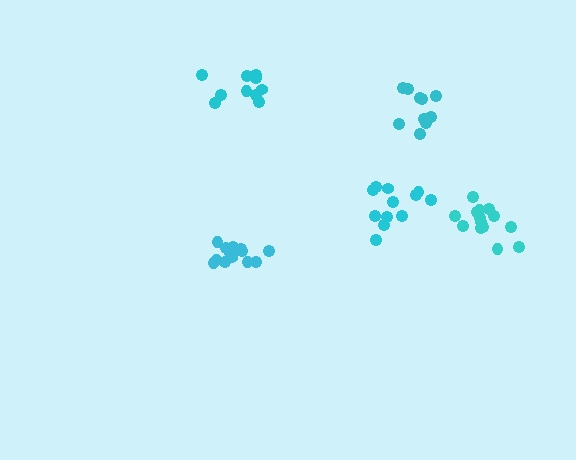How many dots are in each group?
Group 1: 12 dots, Group 2: 10 dots, Group 3: 15 dots, Group 4: 10 dots, Group 5: 14 dots (61 total).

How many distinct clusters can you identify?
There are 5 distinct clusters.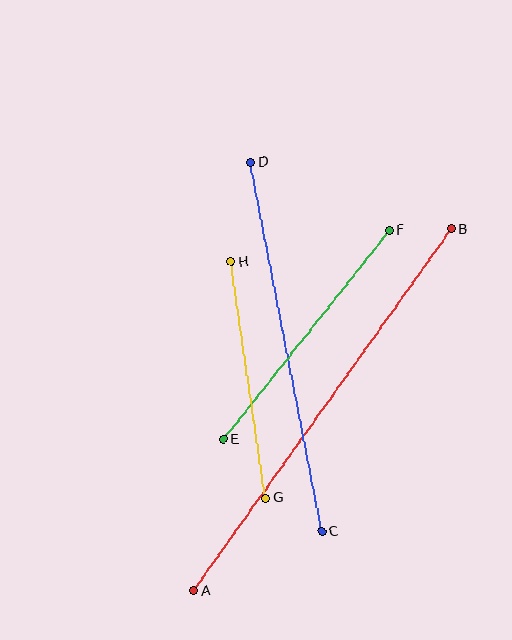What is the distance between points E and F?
The distance is approximately 267 pixels.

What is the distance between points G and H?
The distance is approximately 239 pixels.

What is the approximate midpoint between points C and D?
The midpoint is at approximately (286, 347) pixels.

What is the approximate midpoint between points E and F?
The midpoint is at approximately (306, 335) pixels.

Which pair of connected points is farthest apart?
Points A and B are farthest apart.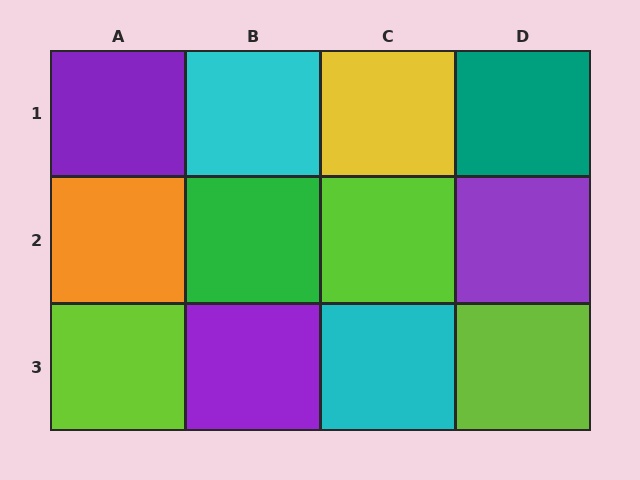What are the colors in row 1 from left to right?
Purple, cyan, yellow, teal.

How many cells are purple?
3 cells are purple.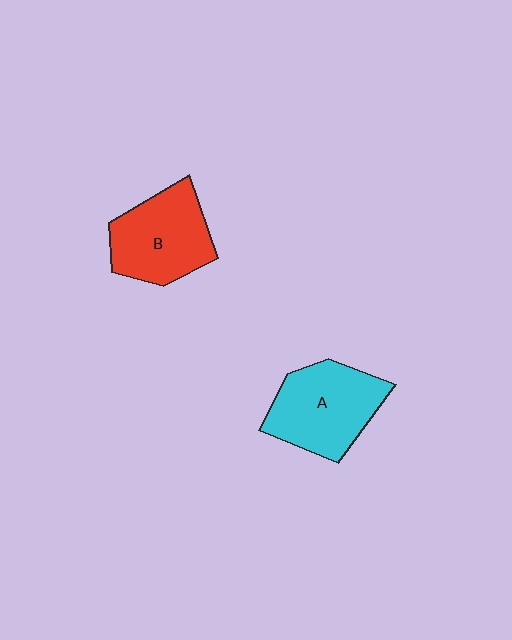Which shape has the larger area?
Shape A (cyan).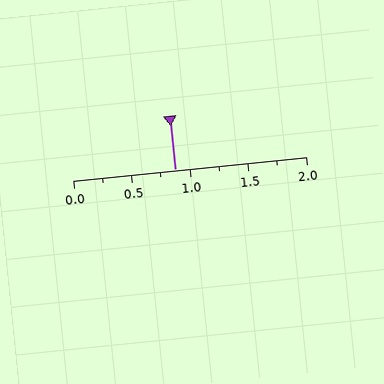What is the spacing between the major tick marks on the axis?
The major ticks are spaced 0.5 apart.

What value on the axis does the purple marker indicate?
The marker indicates approximately 0.88.